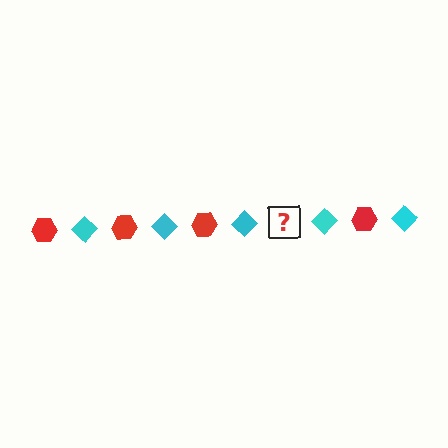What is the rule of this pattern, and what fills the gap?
The rule is that the pattern alternates between red hexagon and cyan diamond. The gap should be filled with a red hexagon.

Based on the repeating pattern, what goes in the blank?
The blank should be a red hexagon.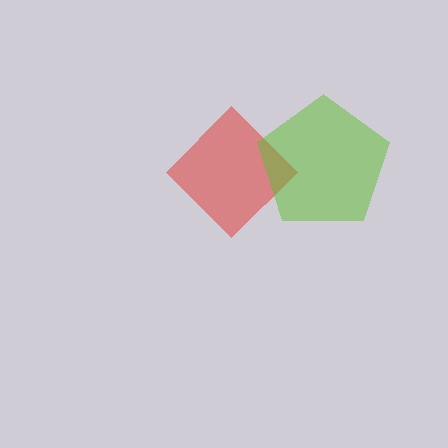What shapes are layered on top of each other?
The layered shapes are: a red diamond, a lime pentagon.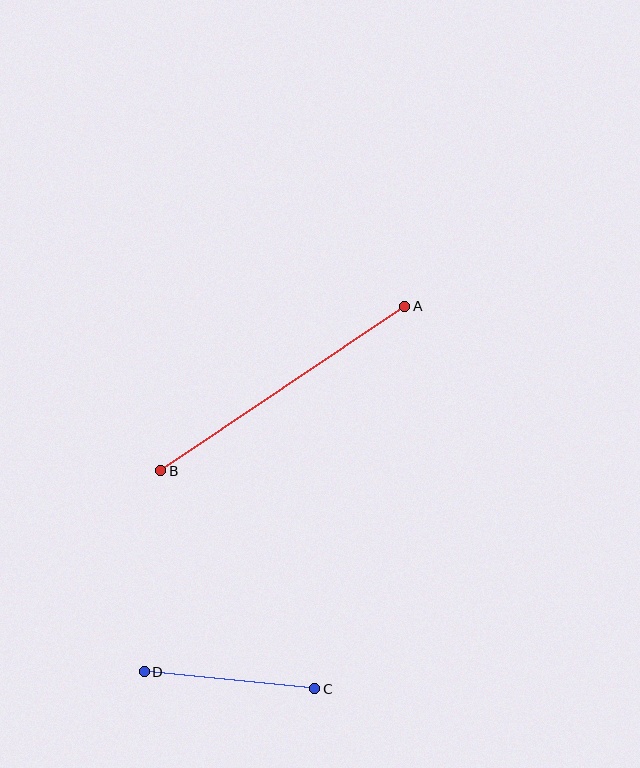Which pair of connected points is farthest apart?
Points A and B are farthest apart.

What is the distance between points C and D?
The distance is approximately 171 pixels.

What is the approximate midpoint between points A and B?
The midpoint is at approximately (283, 388) pixels.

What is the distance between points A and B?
The distance is approximately 294 pixels.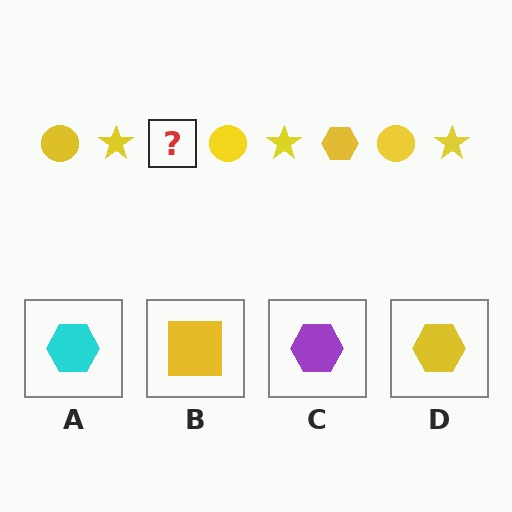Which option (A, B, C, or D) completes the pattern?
D.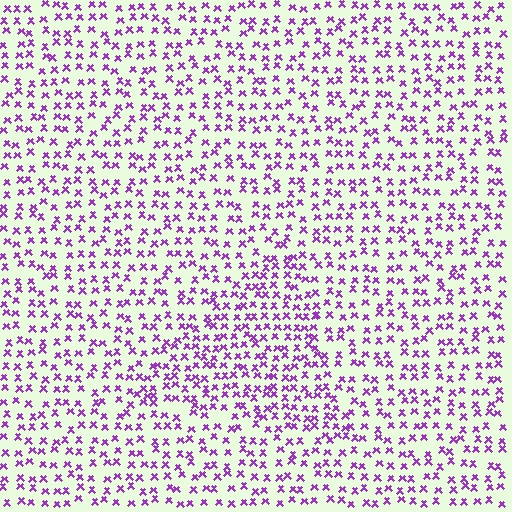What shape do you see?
I see a triangle.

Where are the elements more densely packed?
The elements are more densely packed inside the triangle boundary.